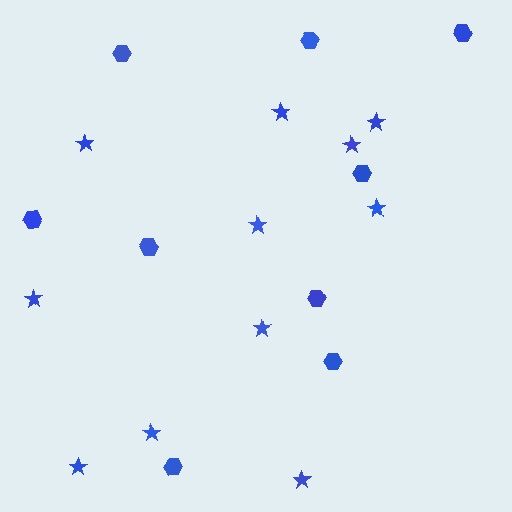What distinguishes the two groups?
There are 2 groups: one group of hexagons (9) and one group of stars (11).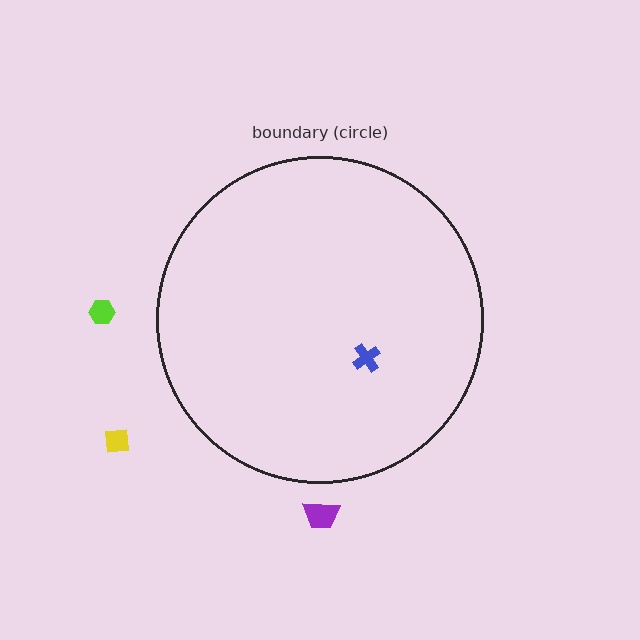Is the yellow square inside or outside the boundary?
Outside.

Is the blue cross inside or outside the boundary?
Inside.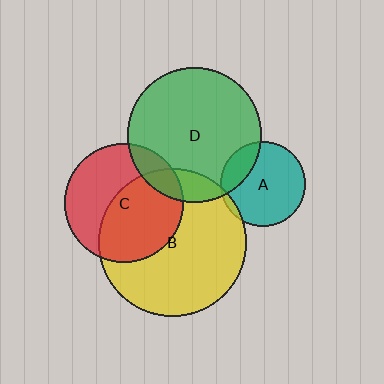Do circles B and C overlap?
Yes.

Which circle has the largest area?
Circle B (yellow).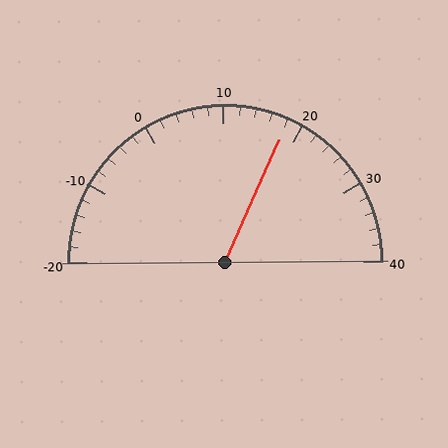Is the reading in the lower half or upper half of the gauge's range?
The reading is in the upper half of the range (-20 to 40).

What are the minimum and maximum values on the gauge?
The gauge ranges from -20 to 40.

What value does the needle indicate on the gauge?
The needle indicates approximately 18.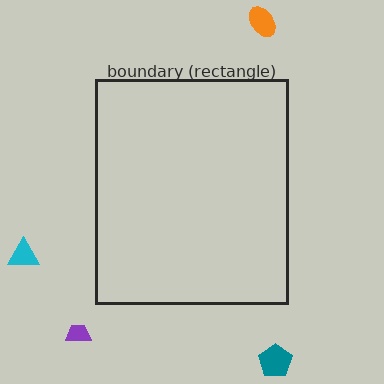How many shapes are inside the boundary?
0 inside, 4 outside.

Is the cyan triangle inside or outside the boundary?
Outside.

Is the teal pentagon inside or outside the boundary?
Outside.